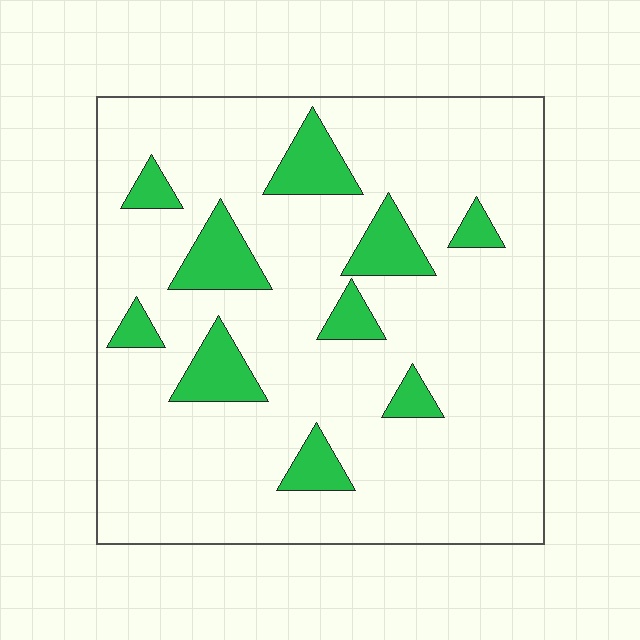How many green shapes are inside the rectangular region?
10.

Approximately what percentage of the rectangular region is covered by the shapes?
Approximately 15%.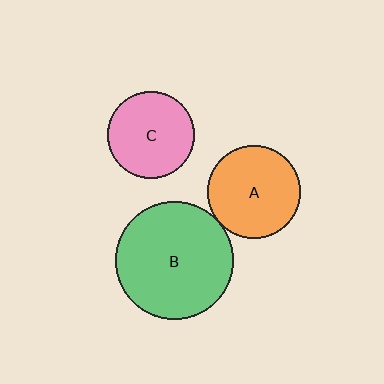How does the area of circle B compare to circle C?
Approximately 1.9 times.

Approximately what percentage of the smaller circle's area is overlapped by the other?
Approximately 5%.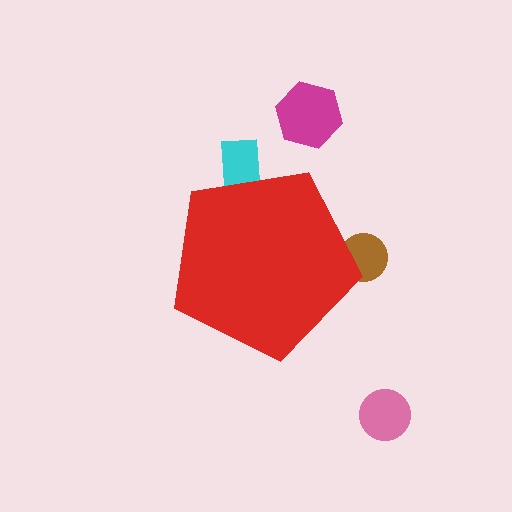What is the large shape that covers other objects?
A red pentagon.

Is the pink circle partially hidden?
No, the pink circle is fully visible.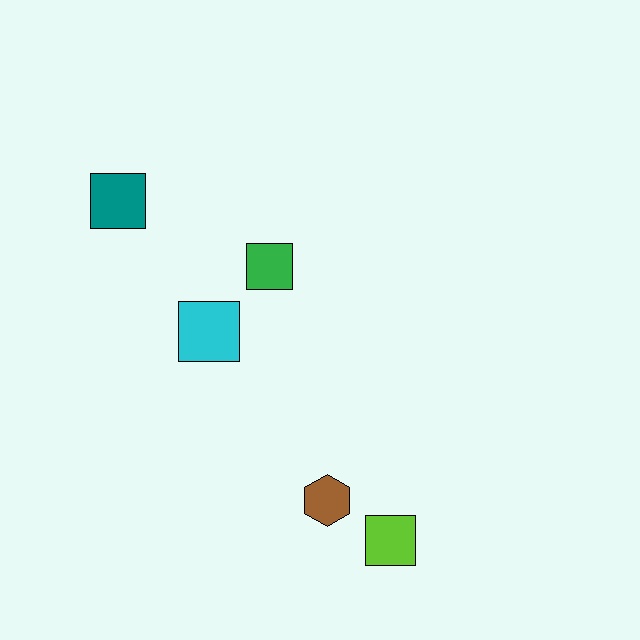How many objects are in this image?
There are 5 objects.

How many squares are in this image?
There are 4 squares.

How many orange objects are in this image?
There are no orange objects.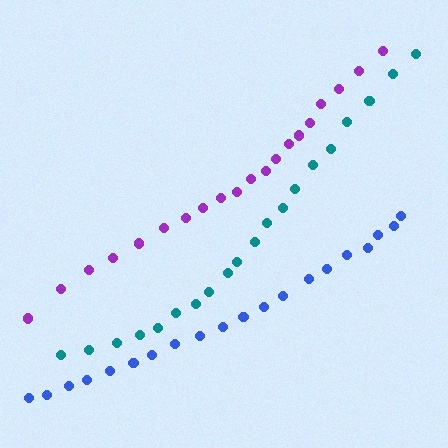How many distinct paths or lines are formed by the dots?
There are 3 distinct paths.